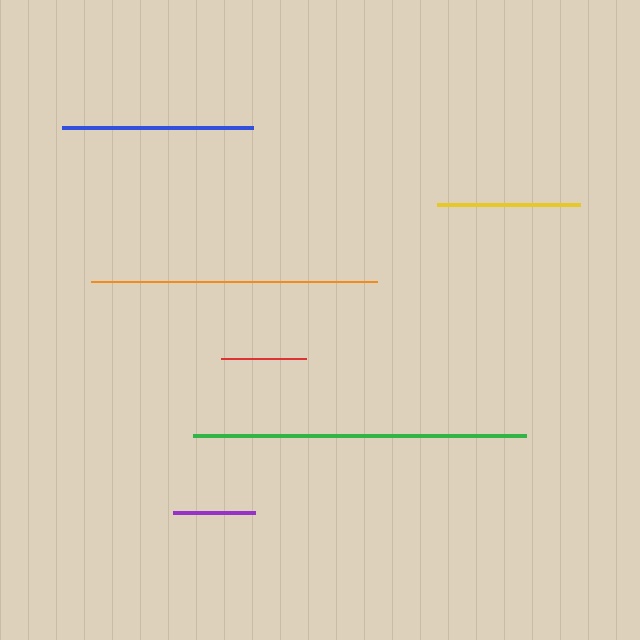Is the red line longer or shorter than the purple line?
The red line is longer than the purple line.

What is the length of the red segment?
The red segment is approximately 85 pixels long.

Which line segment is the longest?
The green line is the longest at approximately 333 pixels.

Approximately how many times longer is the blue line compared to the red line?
The blue line is approximately 2.2 times the length of the red line.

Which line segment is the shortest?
The purple line is the shortest at approximately 82 pixels.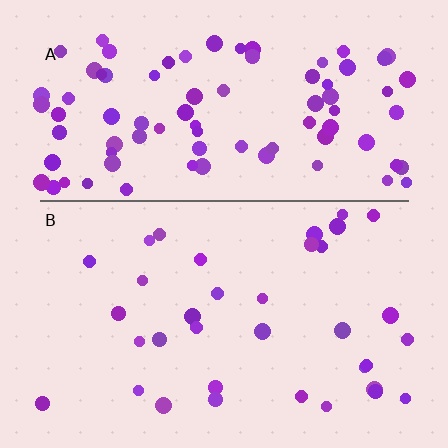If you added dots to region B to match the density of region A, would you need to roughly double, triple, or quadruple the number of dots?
Approximately double.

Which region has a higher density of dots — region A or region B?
A (the top).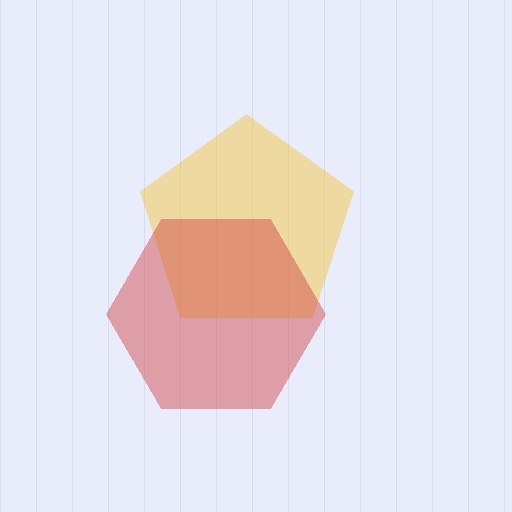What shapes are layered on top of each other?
The layered shapes are: a yellow pentagon, a red hexagon.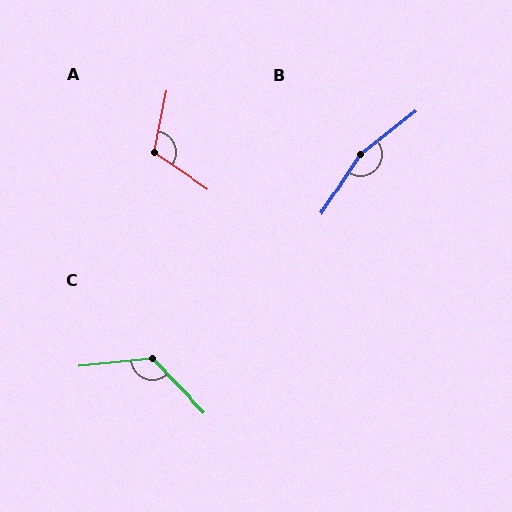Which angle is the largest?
B, at approximately 161 degrees.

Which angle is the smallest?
A, at approximately 113 degrees.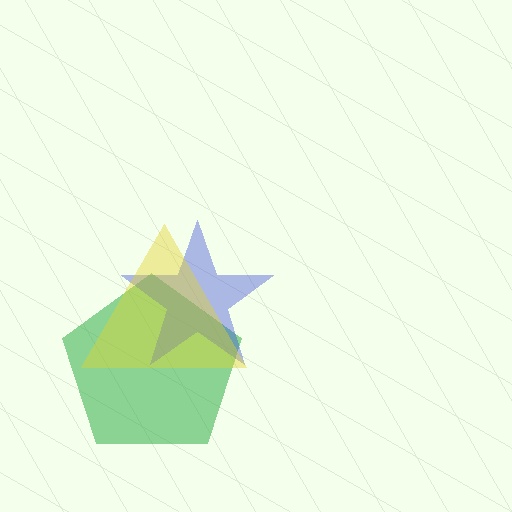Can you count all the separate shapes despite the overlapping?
Yes, there are 3 separate shapes.